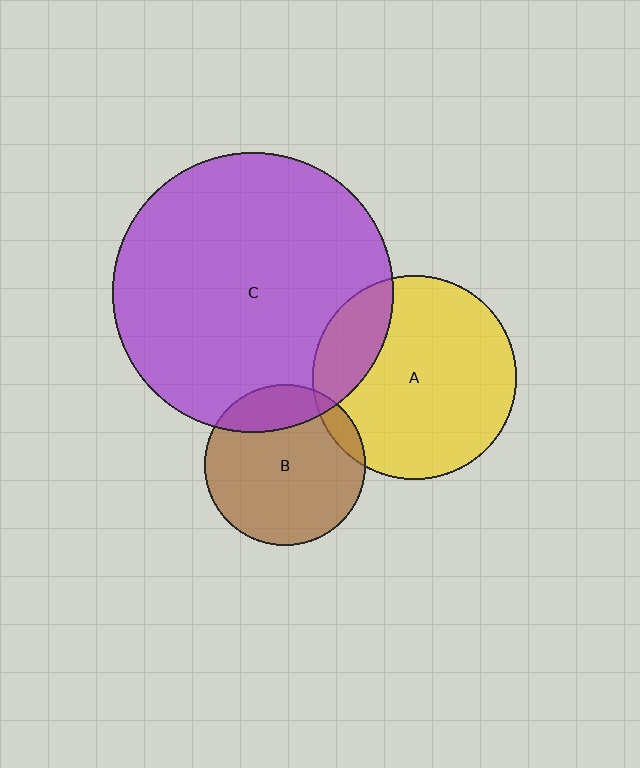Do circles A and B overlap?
Yes.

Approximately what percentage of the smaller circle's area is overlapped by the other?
Approximately 10%.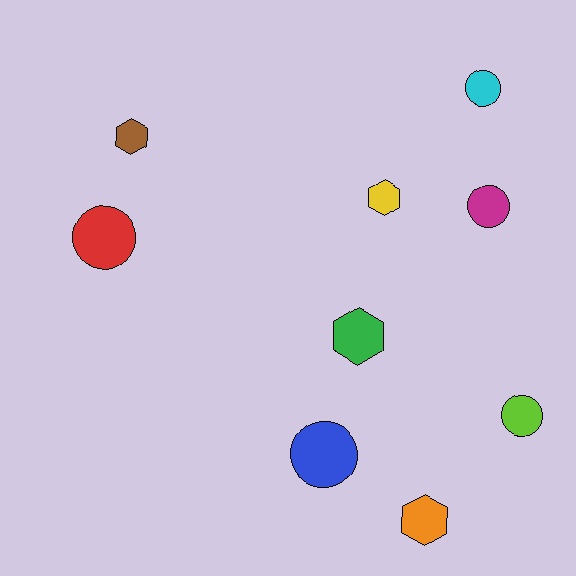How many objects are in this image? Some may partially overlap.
There are 9 objects.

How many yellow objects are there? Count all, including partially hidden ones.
There is 1 yellow object.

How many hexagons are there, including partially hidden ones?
There are 4 hexagons.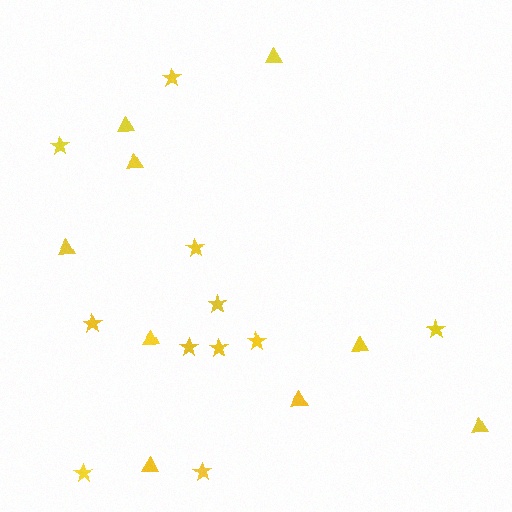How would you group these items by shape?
There are 2 groups: one group of stars (11) and one group of triangles (9).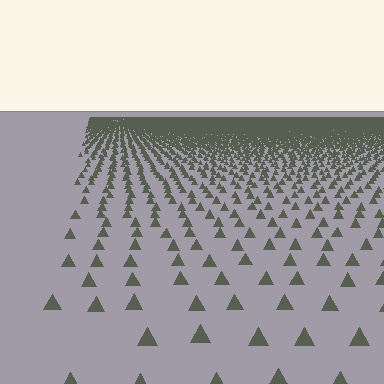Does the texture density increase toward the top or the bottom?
Density increases toward the top.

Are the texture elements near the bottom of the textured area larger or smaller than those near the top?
Larger. Near the bottom, elements are closer to the viewer and appear at a bigger on-screen size.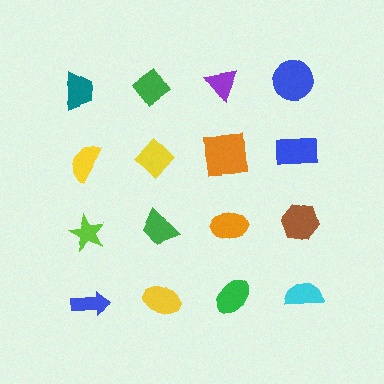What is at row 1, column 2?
A green diamond.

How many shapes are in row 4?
4 shapes.